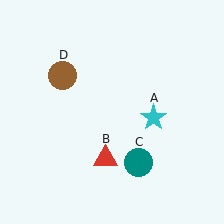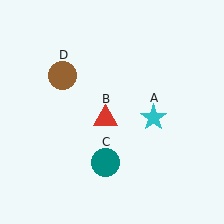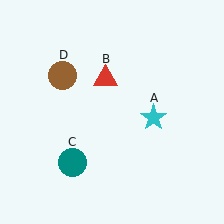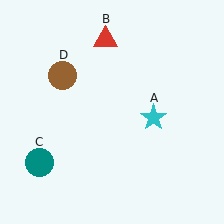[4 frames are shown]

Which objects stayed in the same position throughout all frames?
Cyan star (object A) and brown circle (object D) remained stationary.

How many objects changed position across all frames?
2 objects changed position: red triangle (object B), teal circle (object C).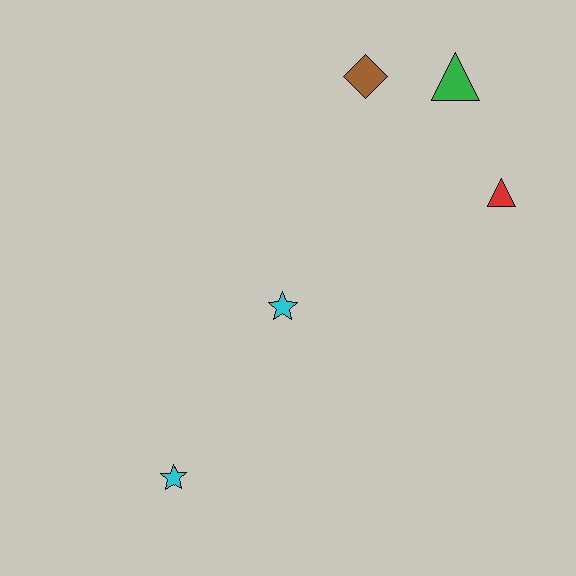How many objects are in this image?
There are 5 objects.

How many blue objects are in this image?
There are no blue objects.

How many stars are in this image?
There are 2 stars.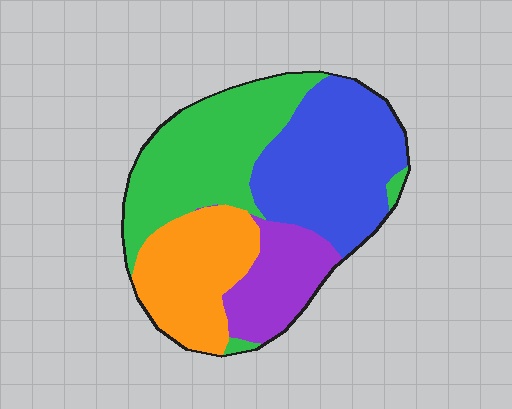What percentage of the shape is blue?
Blue takes up between a quarter and a half of the shape.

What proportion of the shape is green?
Green covers around 30% of the shape.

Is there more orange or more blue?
Blue.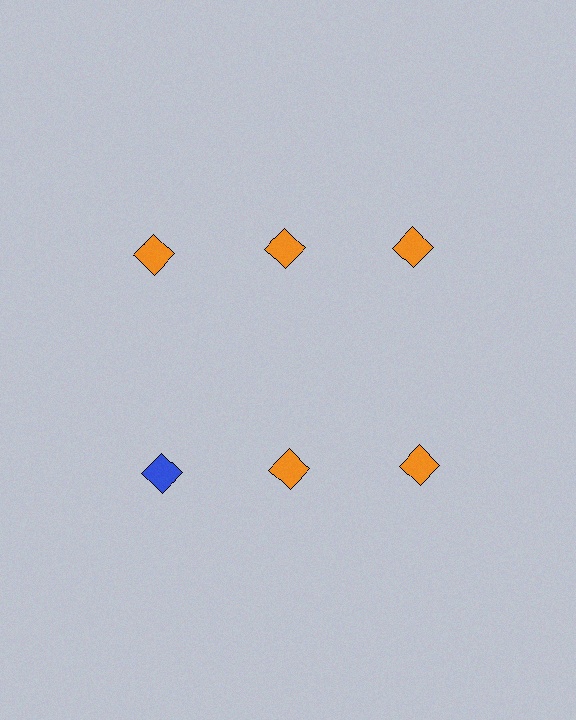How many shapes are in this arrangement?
There are 6 shapes arranged in a grid pattern.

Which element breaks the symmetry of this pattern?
The blue diamond in the second row, leftmost column breaks the symmetry. All other shapes are orange diamonds.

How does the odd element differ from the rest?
It has a different color: blue instead of orange.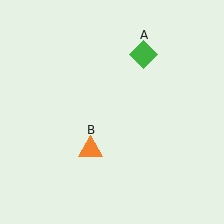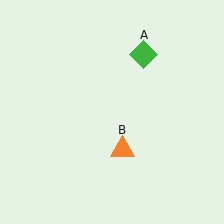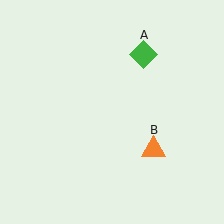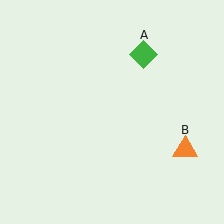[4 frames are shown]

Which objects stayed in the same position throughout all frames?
Green diamond (object A) remained stationary.